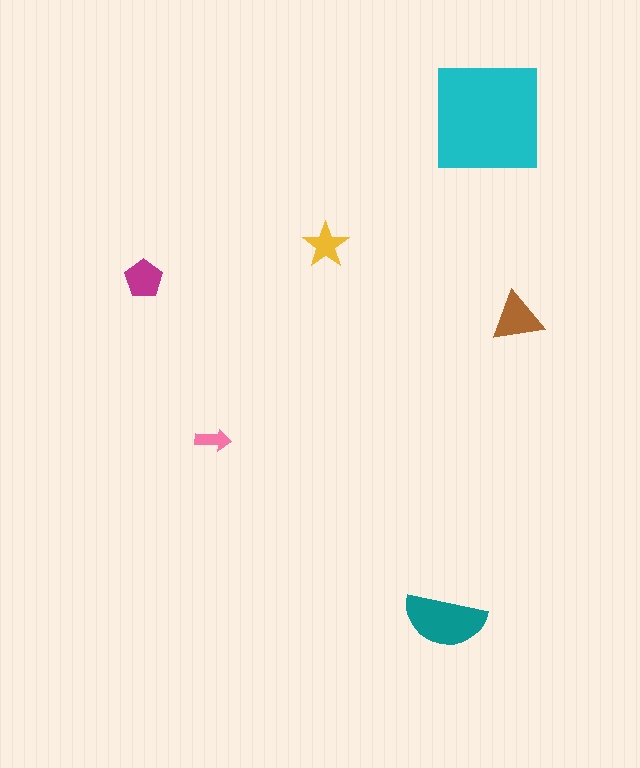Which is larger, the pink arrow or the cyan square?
The cyan square.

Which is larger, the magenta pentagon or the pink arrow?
The magenta pentagon.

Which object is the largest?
The cyan square.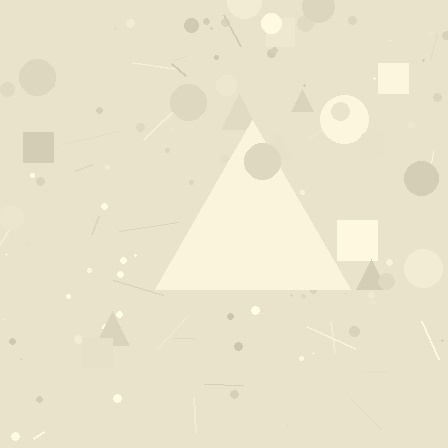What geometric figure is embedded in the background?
A triangle is embedded in the background.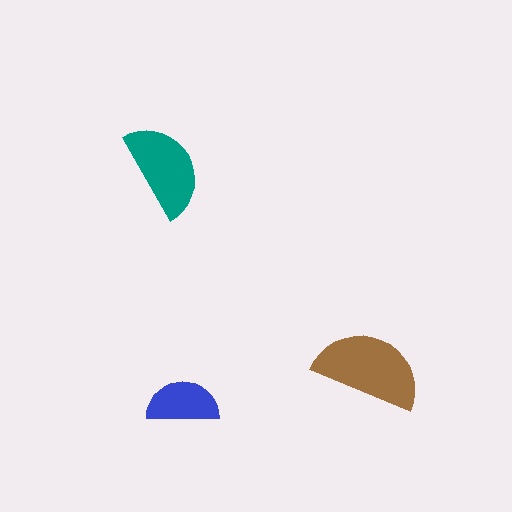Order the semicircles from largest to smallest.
the brown one, the teal one, the blue one.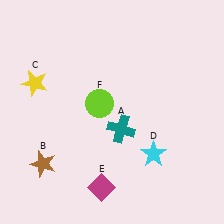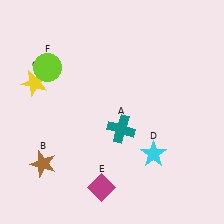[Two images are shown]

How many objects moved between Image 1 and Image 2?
1 object moved between the two images.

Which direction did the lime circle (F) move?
The lime circle (F) moved left.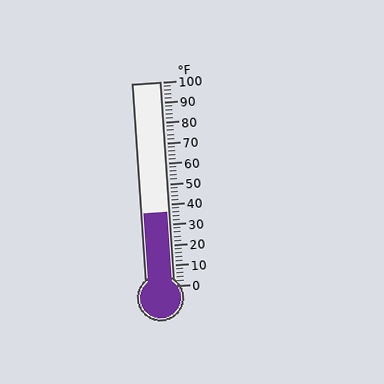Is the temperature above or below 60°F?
The temperature is below 60°F.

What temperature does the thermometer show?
The thermometer shows approximately 36°F.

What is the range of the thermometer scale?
The thermometer scale ranges from 0°F to 100°F.